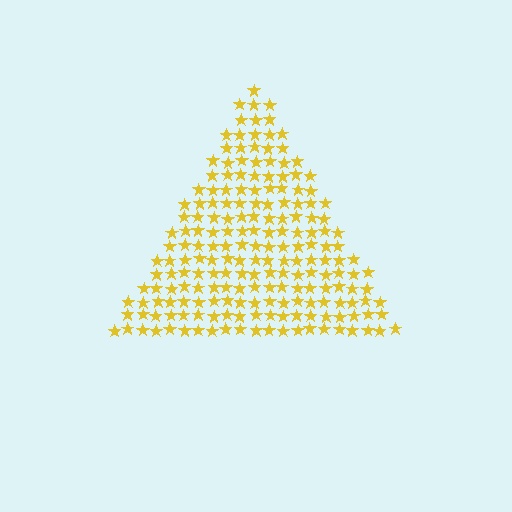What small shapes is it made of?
It is made of small stars.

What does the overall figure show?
The overall figure shows a triangle.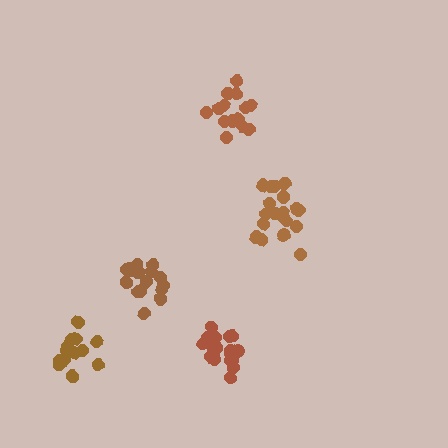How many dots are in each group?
Group 1: 17 dots, Group 2: 19 dots, Group 3: 19 dots, Group 4: 13 dots, Group 5: 14 dots (82 total).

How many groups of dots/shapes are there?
There are 5 groups.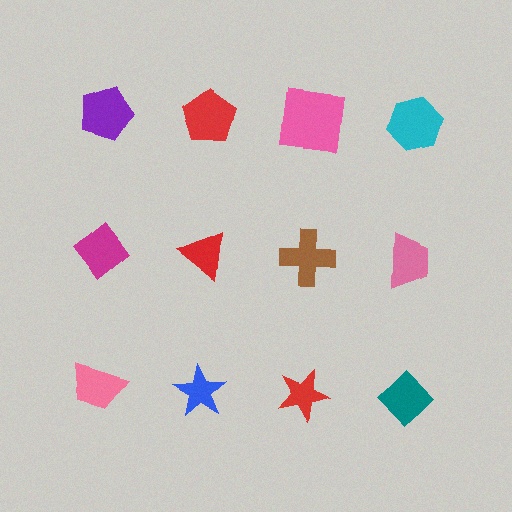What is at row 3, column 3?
A red star.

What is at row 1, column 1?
A purple pentagon.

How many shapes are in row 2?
4 shapes.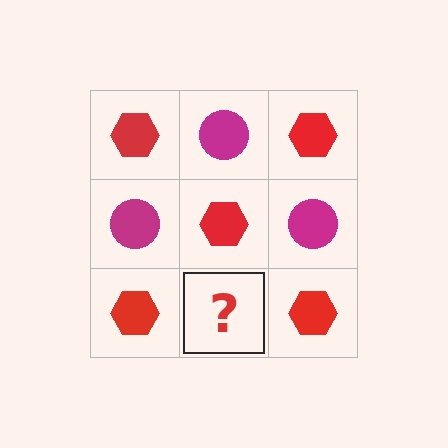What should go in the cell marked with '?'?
The missing cell should contain a magenta circle.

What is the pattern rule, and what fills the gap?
The rule is that it alternates red hexagon and magenta circle in a checkerboard pattern. The gap should be filled with a magenta circle.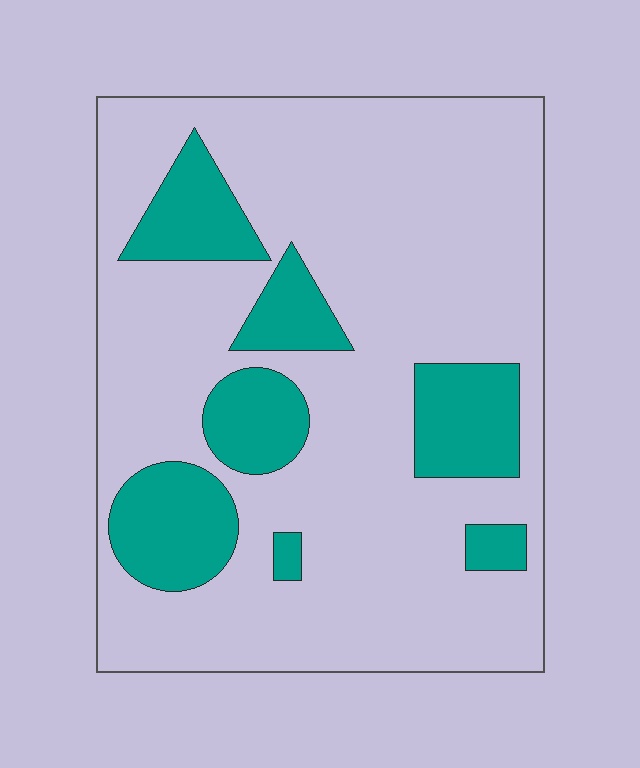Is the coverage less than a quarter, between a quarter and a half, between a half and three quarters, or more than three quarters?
Less than a quarter.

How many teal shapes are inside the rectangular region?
7.